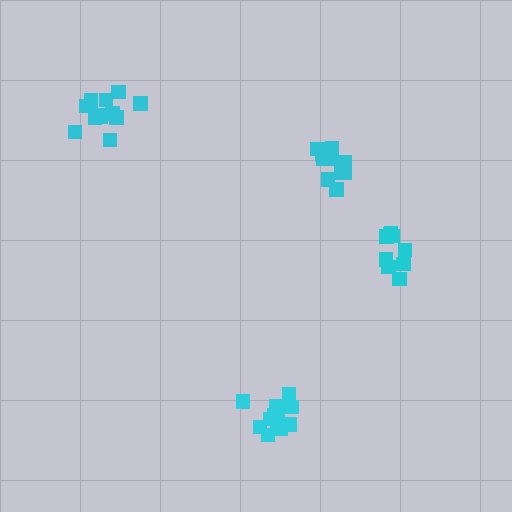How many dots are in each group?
Group 1: 11 dots, Group 2: 13 dots, Group 3: 9 dots, Group 4: 13 dots (46 total).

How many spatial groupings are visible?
There are 4 spatial groupings.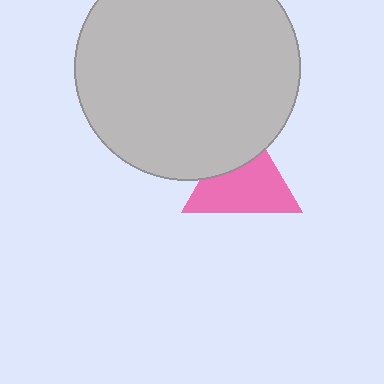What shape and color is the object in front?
The object in front is a light gray circle.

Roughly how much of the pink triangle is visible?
Most of it is visible (roughly 68%).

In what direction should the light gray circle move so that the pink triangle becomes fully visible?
The light gray circle should move up. That is the shortest direction to clear the overlap and leave the pink triangle fully visible.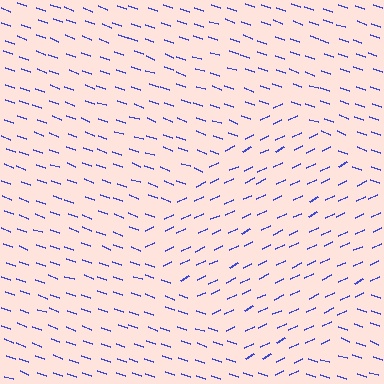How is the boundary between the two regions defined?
The boundary is defined purely by a change in line orientation (approximately 45 degrees difference). All lines are the same color and thickness.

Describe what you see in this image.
The image is filled with small blue line segments. A diamond region in the image has lines oriented differently from the surrounding lines, creating a visible texture boundary.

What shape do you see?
I see a diamond.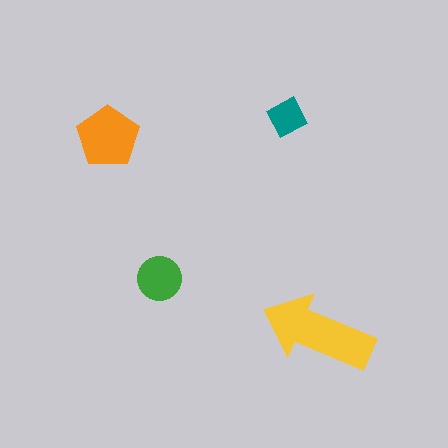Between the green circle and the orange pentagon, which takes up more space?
The orange pentagon.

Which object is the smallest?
The teal diamond.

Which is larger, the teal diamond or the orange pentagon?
The orange pentagon.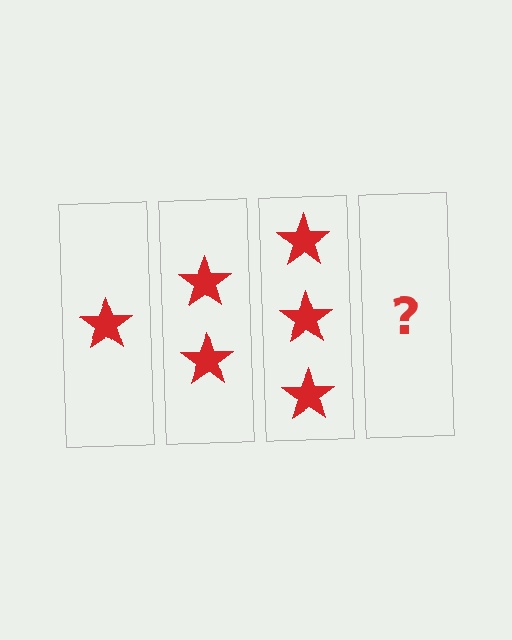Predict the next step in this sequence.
The next step is 4 stars.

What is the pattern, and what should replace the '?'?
The pattern is that each step adds one more star. The '?' should be 4 stars.